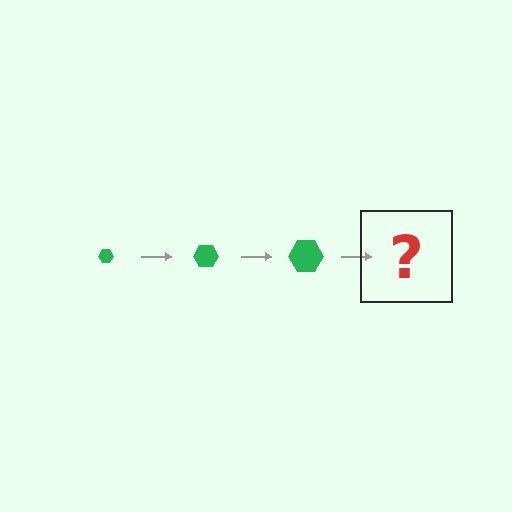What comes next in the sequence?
The next element should be a green hexagon, larger than the previous one.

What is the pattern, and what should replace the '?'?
The pattern is that the hexagon gets progressively larger each step. The '?' should be a green hexagon, larger than the previous one.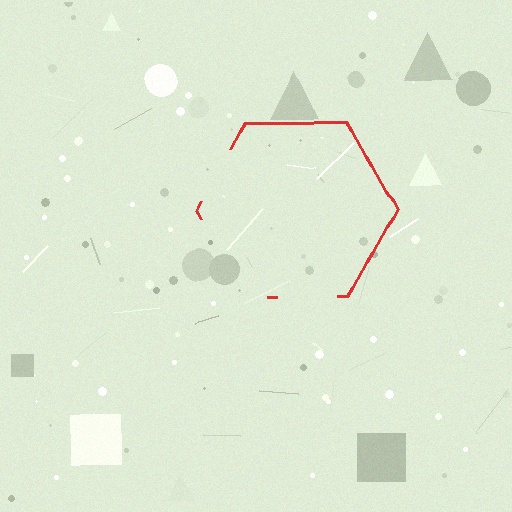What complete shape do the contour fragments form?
The contour fragments form a hexagon.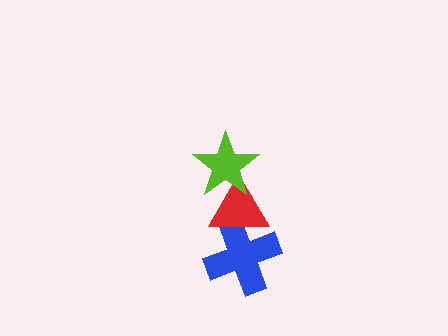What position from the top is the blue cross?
The blue cross is 3rd from the top.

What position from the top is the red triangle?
The red triangle is 2nd from the top.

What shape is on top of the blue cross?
The red triangle is on top of the blue cross.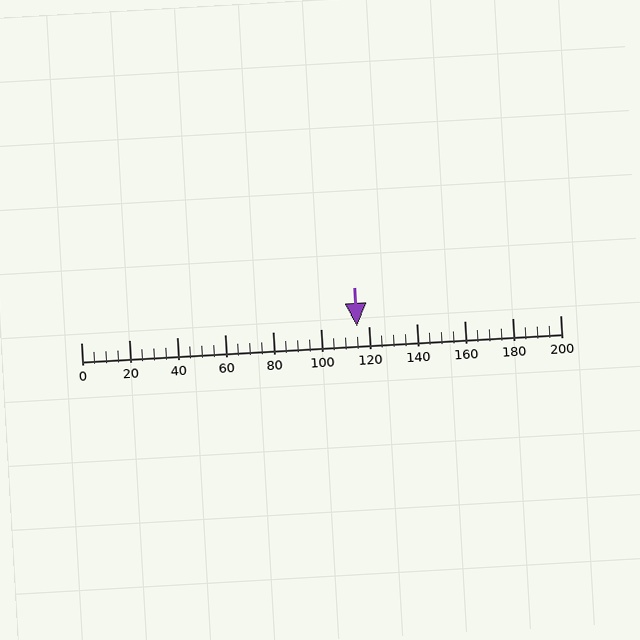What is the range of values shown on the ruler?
The ruler shows values from 0 to 200.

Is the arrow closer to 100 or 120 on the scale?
The arrow is closer to 120.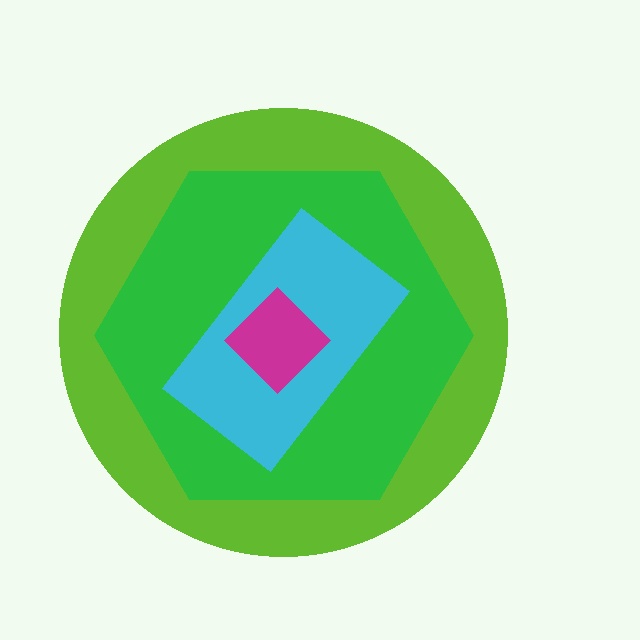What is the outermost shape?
The lime circle.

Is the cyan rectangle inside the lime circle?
Yes.